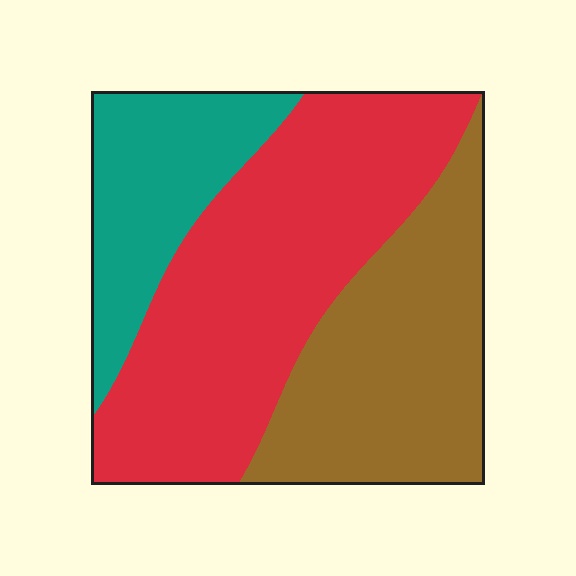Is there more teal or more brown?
Brown.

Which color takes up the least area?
Teal, at roughly 20%.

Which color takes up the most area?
Red, at roughly 45%.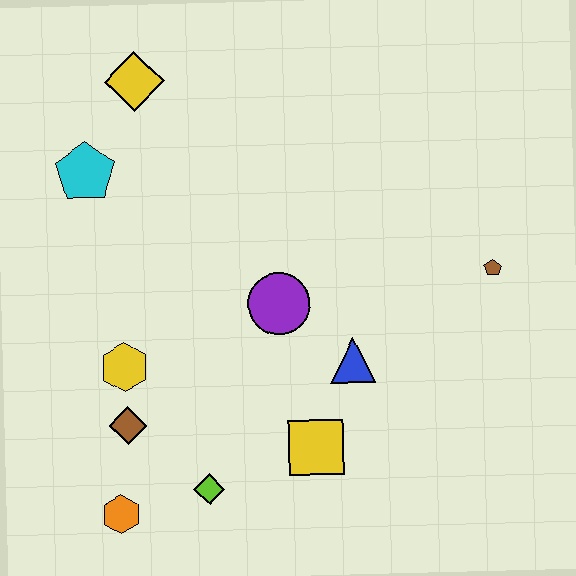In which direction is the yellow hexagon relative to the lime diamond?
The yellow hexagon is above the lime diamond.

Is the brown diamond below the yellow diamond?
Yes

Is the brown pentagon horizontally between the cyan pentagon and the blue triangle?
No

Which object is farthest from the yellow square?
The yellow diamond is farthest from the yellow square.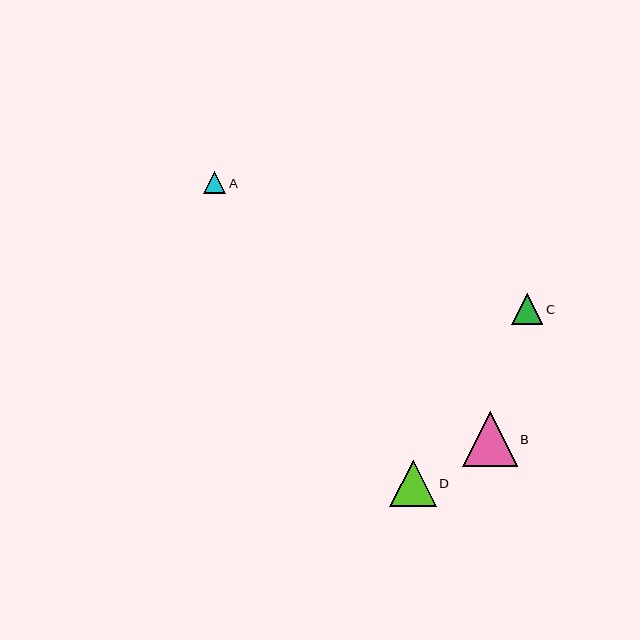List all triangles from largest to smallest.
From largest to smallest: B, D, C, A.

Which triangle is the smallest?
Triangle A is the smallest with a size of approximately 22 pixels.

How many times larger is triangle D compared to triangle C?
Triangle D is approximately 1.5 times the size of triangle C.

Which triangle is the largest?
Triangle B is the largest with a size of approximately 55 pixels.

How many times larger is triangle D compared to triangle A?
Triangle D is approximately 2.1 times the size of triangle A.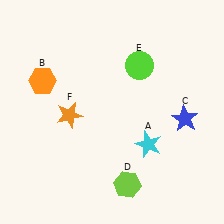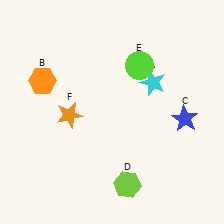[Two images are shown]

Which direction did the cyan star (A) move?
The cyan star (A) moved up.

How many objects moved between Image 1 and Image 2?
1 object moved between the two images.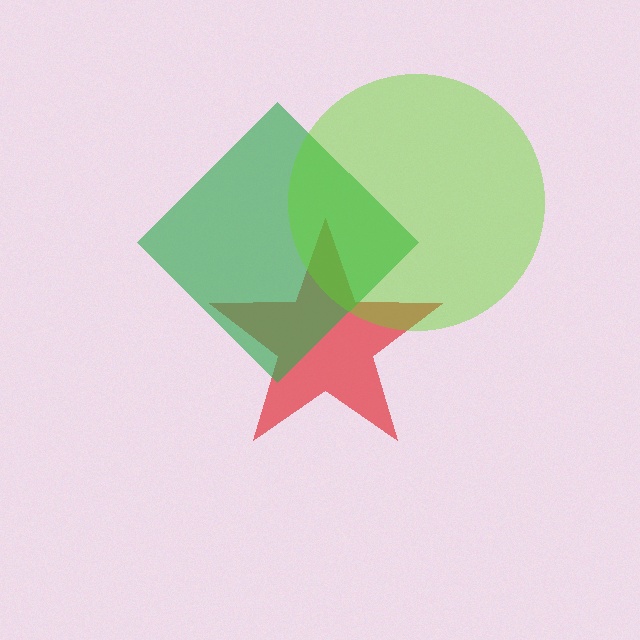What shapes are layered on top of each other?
The layered shapes are: a red star, a green diamond, a lime circle.